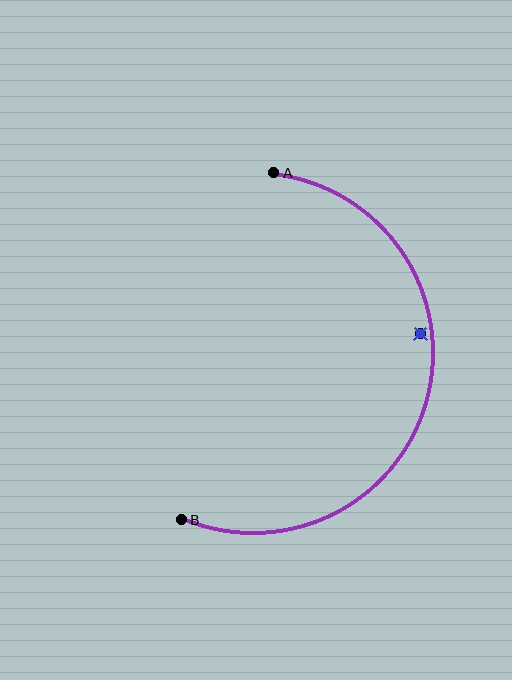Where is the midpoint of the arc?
The arc midpoint is the point on the curve farthest from the straight line joining A and B. It sits to the right of that line.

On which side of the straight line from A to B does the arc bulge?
The arc bulges to the right of the straight line connecting A and B.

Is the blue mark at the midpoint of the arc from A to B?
No — the blue mark does not lie on the arc at all. It sits slightly inside the curve.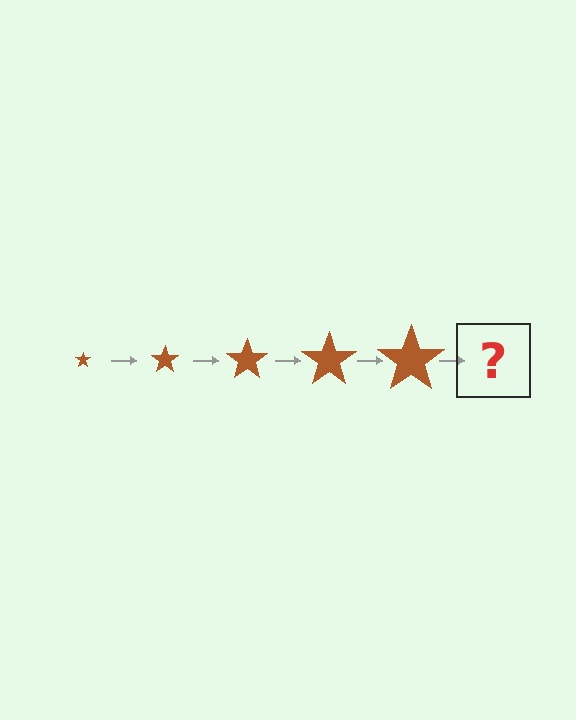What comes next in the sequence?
The next element should be a brown star, larger than the previous one.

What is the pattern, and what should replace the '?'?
The pattern is that the star gets progressively larger each step. The '?' should be a brown star, larger than the previous one.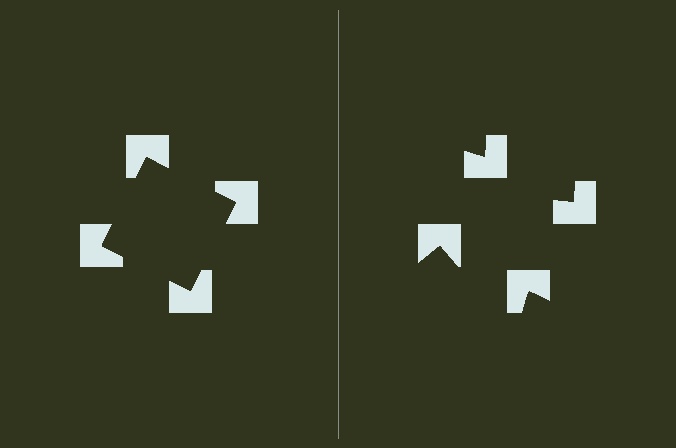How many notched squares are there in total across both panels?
8 — 4 on each side.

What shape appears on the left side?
An illusory square.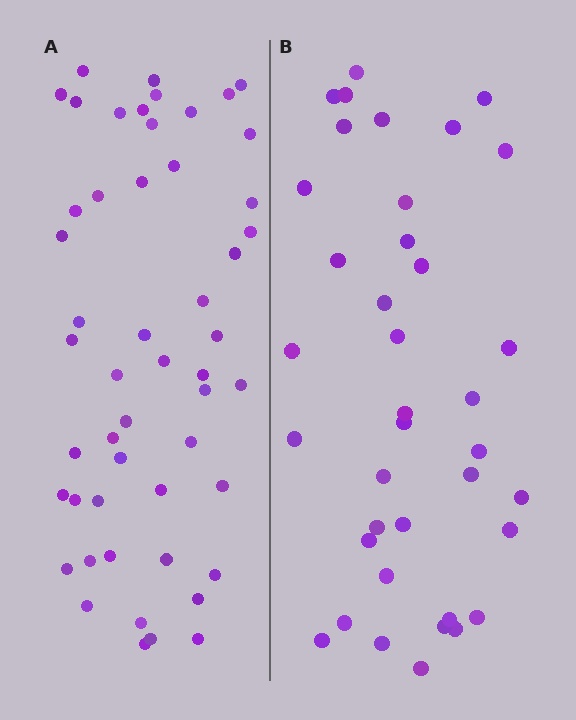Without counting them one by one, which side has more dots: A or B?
Region A (the left region) has more dots.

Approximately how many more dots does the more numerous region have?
Region A has approximately 15 more dots than region B.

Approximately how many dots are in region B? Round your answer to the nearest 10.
About 40 dots. (The exact count is 38, which rounds to 40.)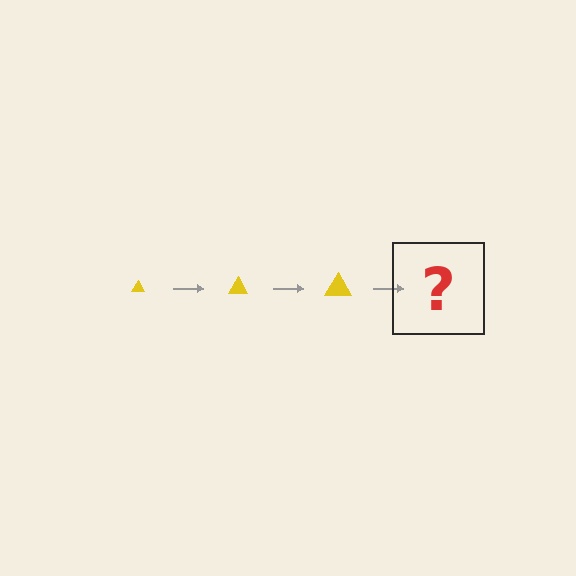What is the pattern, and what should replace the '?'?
The pattern is that the triangle gets progressively larger each step. The '?' should be a yellow triangle, larger than the previous one.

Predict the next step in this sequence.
The next step is a yellow triangle, larger than the previous one.